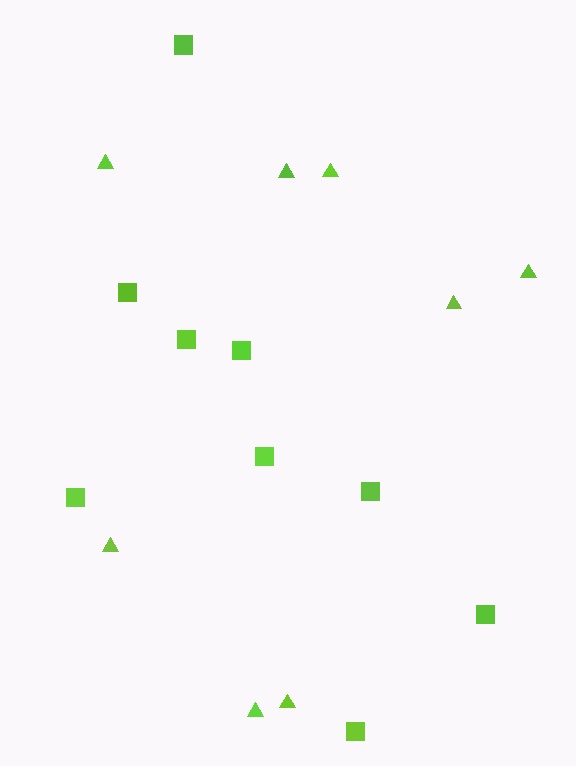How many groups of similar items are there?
There are 2 groups: one group of triangles (8) and one group of squares (9).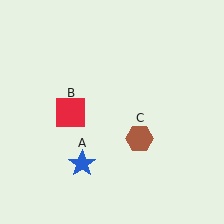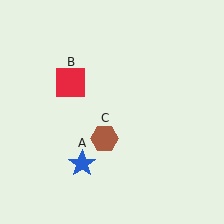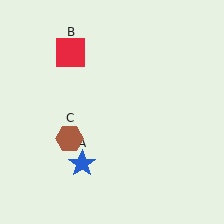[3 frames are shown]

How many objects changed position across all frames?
2 objects changed position: red square (object B), brown hexagon (object C).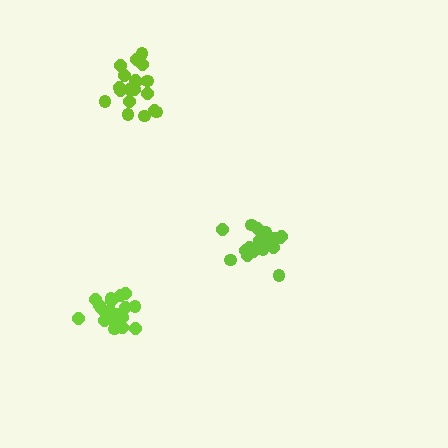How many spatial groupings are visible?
There are 3 spatial groupings.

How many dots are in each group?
Group 1: 19 dots, Group 2: 20 dots, Group 3: 21 dots (60 total).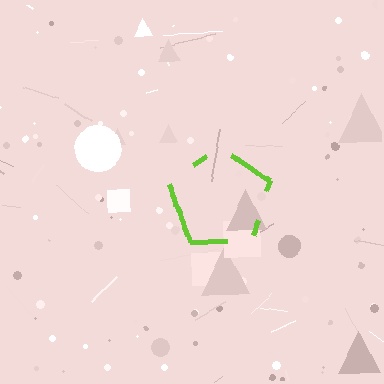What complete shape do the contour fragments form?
The contour fragments form a pentagon.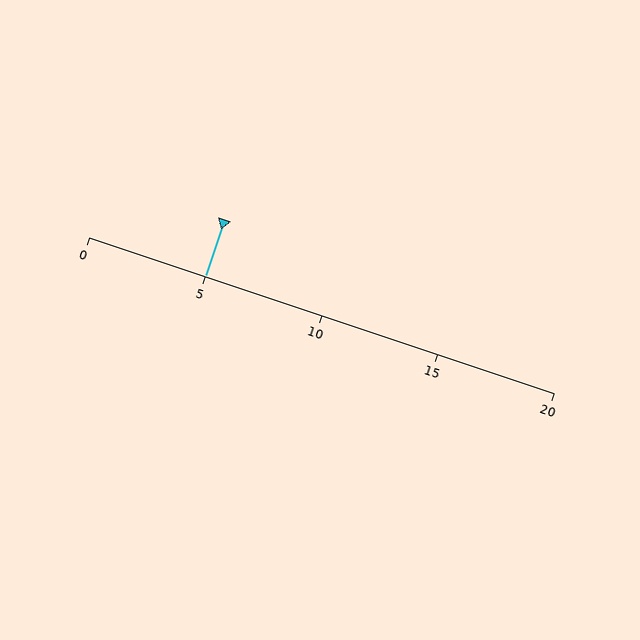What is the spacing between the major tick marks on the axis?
The major ticks are spaced 5 apart.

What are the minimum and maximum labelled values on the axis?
The axis runs from 0 to 20.